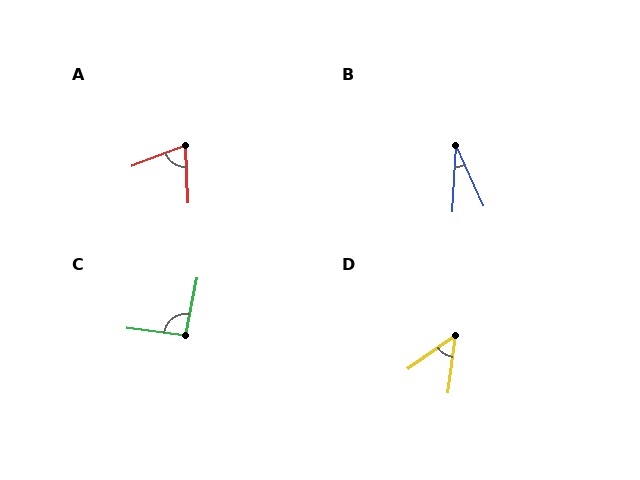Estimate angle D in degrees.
Approximately 48 degrees.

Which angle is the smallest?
B, at approximately 28 degrees.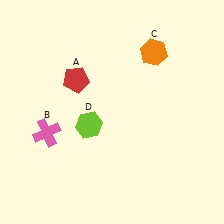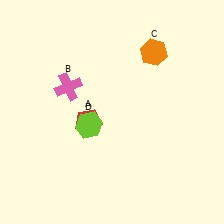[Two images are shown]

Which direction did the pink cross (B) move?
The pink cross (B) moved up.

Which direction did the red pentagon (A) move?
The red pentagon (A) moved down.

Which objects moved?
The objects that moved are: the red pentagon (A), the pink cross (B).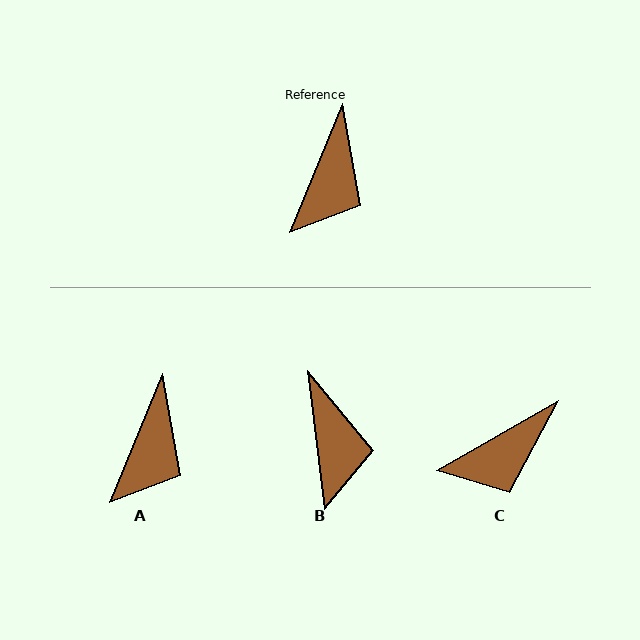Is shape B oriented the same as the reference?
No, it is off by about 30 degrees.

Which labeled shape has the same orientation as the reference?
A.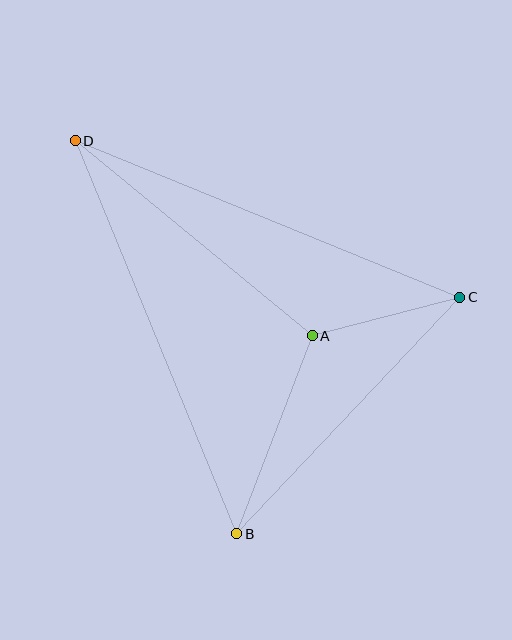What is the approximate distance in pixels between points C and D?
The distance between C and D is approximately 415 pixels.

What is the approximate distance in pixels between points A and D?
The distance between A and D is approximately 307 pixels.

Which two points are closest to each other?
Points A and C are closest to each other.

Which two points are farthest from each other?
Points B and D are farthest from each other.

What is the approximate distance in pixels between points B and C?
The distance between B and C is approximately 325 pixels.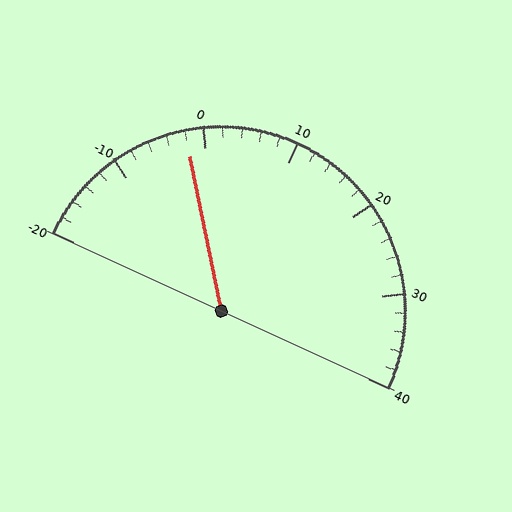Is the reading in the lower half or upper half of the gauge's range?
The reading is in the lower half of the range (-20 to 40).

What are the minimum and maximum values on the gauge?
The gauge ranges from -20 to 40.